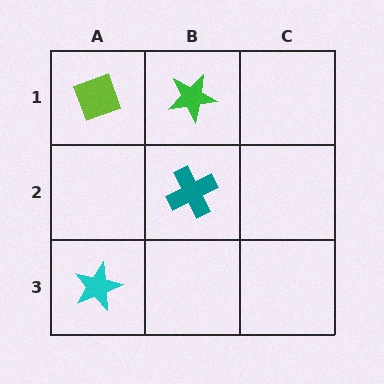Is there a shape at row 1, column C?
No, that cell is empty.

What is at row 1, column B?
A green star.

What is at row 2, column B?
A teal cross.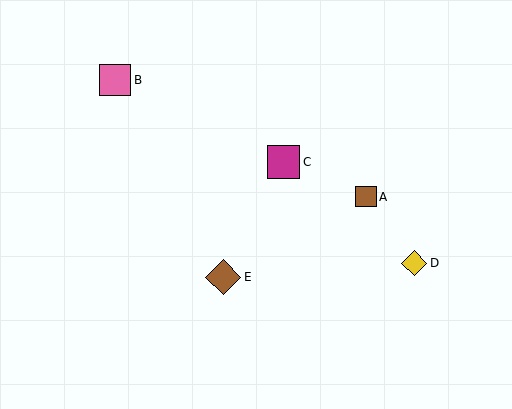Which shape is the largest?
The brown diamond (labeled E) is the largest.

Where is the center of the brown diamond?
The center of the brown diamond is at (223, 277).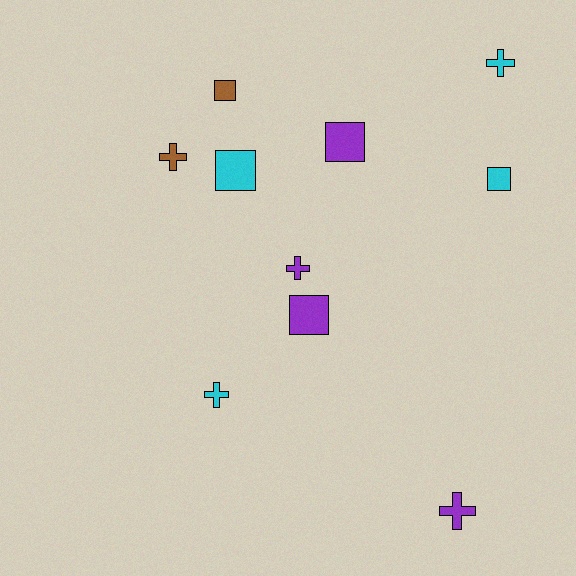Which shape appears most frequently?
Cross, with 5 objects.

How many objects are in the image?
There are 10 objects.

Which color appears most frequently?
Cyan, with 4 objects.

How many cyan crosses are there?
There are 2 cyan crosses.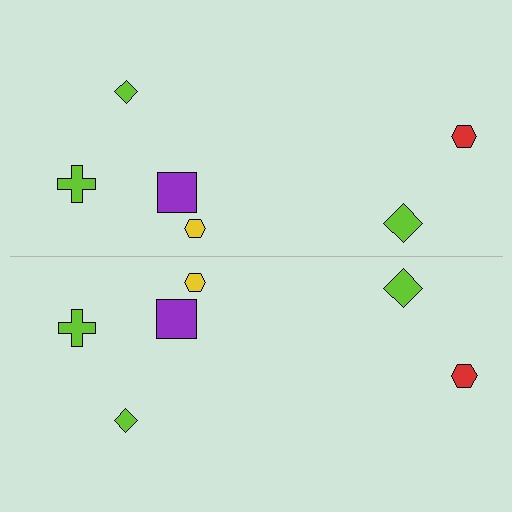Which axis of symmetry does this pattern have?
The pattern has a horizontal axis of symmetry running through the center of the image.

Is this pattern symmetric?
Yes, this pattern has bilateral (reflection) symmetry.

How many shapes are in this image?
There are 12 shapes in this image.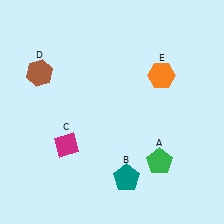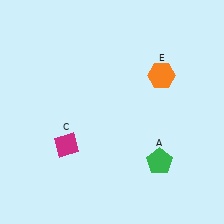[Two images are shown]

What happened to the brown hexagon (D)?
The brown hexagon (D) was removed in Image 2. It was in the top-left area of Image 1.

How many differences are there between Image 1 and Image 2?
There are 2 differences between the two images.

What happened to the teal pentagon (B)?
The teal pentagon (B) was removed in Image 2. It was in the bottom-right area of Image 1.